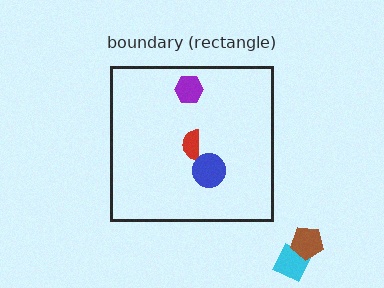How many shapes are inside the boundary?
3 inside, 2 outside.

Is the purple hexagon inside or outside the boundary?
Inside.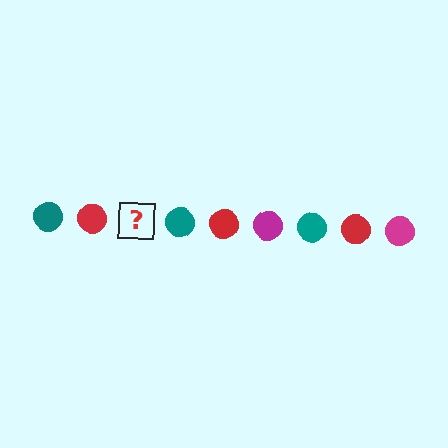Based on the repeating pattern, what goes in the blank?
The blank should be a magenta circle.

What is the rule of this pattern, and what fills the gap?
The rule is that the pattern cycles through teal, red, magenta circles. The gap should be filled with a magenta circle.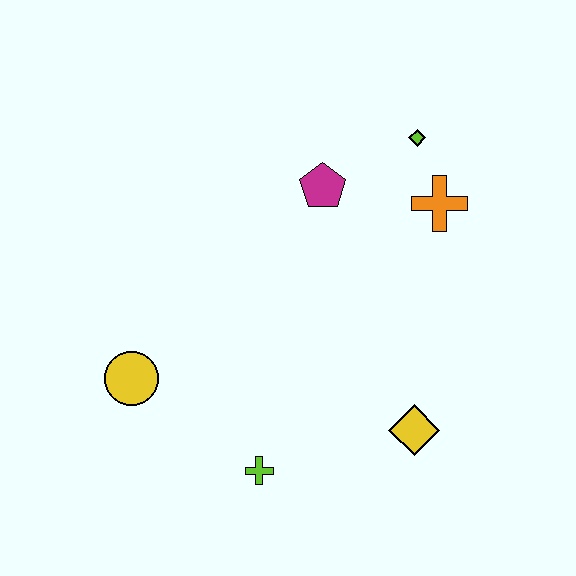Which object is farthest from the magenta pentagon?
The lime cross is farthest from the magenta pentagon.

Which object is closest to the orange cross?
The lime diamond is closest to the orange cross.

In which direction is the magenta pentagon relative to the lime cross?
The magenta pentagon is above the lime cross.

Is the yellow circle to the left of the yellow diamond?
Yes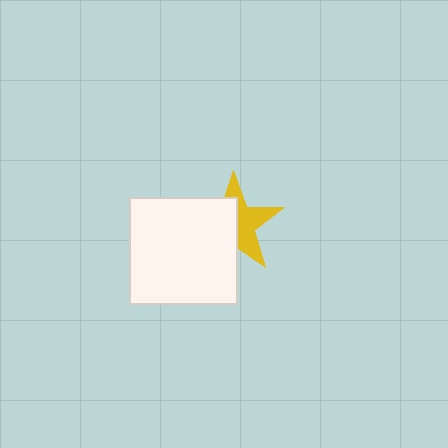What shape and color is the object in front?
The object in front is a white square.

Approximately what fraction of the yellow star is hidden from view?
Roughly 51% of the yellow star is hidden behind the white square.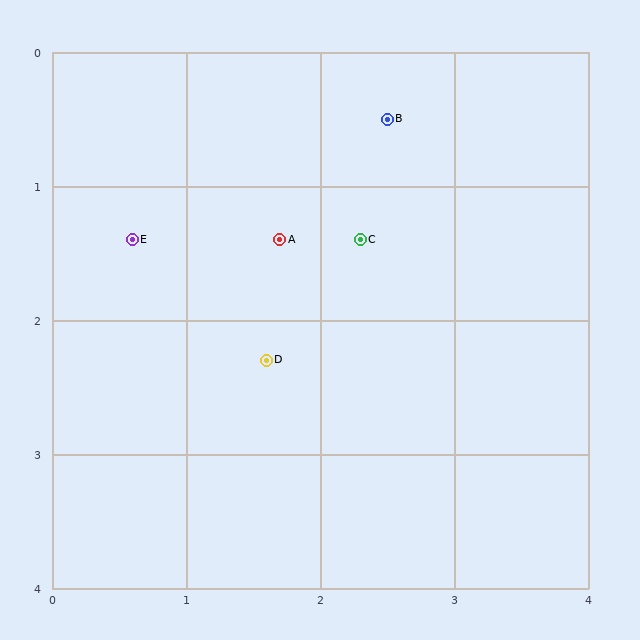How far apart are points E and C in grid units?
Points E and C are about 1.7 grid units apart.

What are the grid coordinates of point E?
Point E is at approximately (0.6, 1.4).